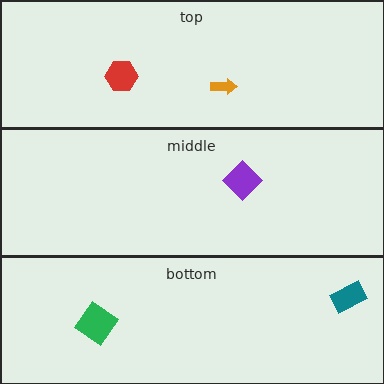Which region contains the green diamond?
The bottom region.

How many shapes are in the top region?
2.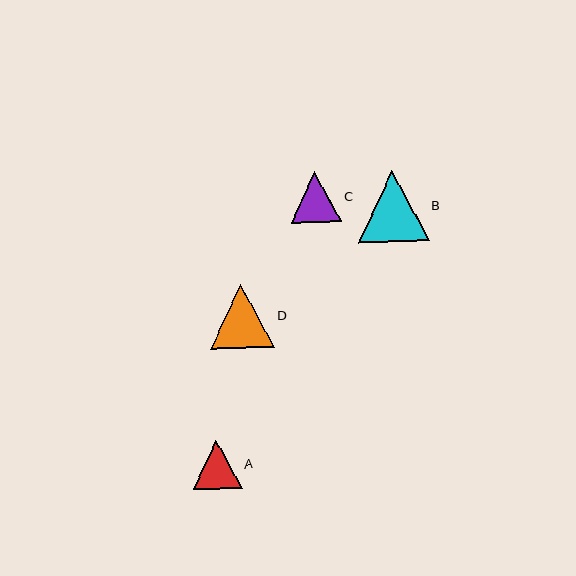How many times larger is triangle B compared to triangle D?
Triangle B is approximately 1.1 times the size of triangle D.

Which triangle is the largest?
Triangle B is the largest with a size of approximately 71 pixels.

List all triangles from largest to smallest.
From largest to smallest: B, D, C, A.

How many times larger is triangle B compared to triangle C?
Triangle B is approximately 1.4 times the size of triangle C.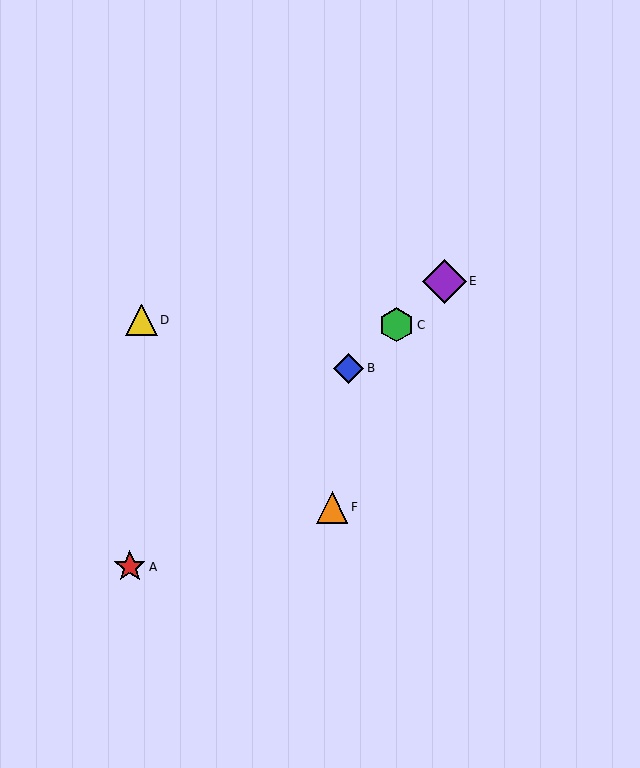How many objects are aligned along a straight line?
4 objects (A, B, C, E) are aligned along a straight line.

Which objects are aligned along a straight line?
Objects A, B, C, E are aligned along a straight line.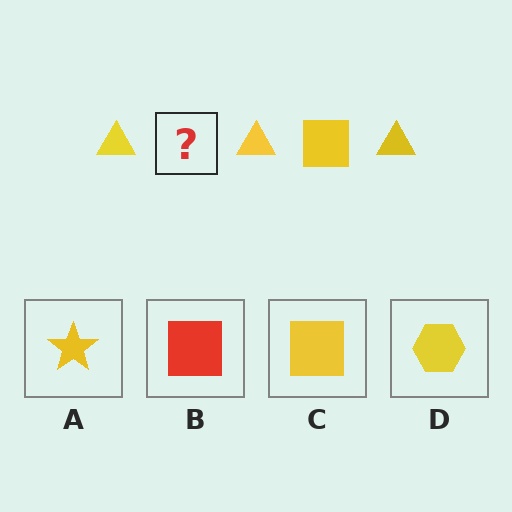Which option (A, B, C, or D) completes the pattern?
C.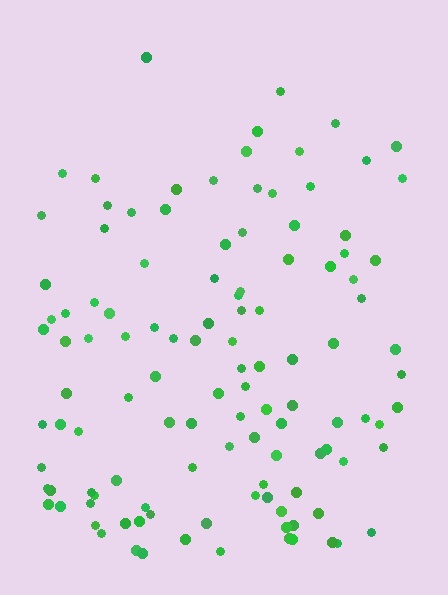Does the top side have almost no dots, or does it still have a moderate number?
Still a moderate number, just noticeably fewer than the bottom.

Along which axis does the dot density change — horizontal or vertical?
Vertical.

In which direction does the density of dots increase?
From top to bottom, with the bottom side densest.